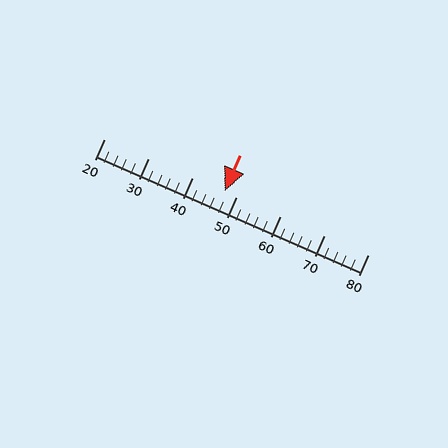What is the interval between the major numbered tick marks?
The major tick marks are spaced 10 units apart.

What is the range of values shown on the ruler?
The ruler shows values from 20 to 80.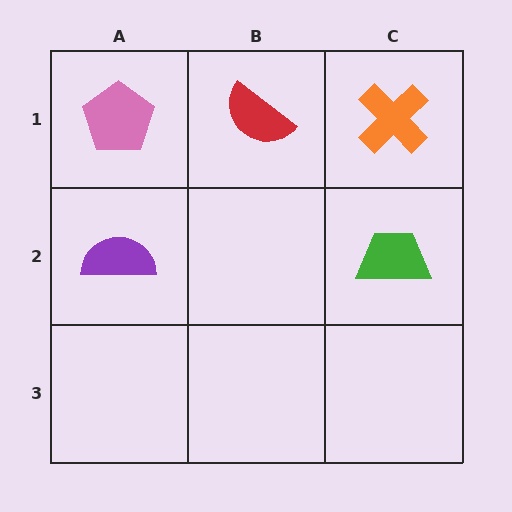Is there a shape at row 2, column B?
No, that cell is empty.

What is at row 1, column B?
A red semicircle.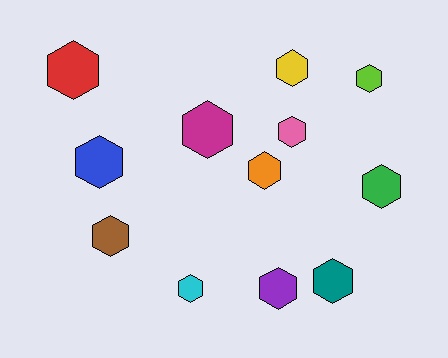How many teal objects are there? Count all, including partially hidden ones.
There is 1 teal object.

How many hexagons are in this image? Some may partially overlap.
There are 12 hexagons.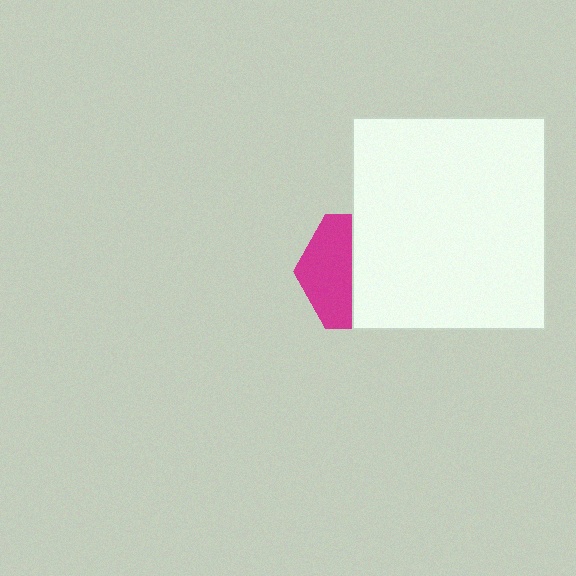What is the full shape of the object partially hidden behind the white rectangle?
The partially hidden object is a magenta hexagon.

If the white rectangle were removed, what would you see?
You would see the complete magenta hexagon.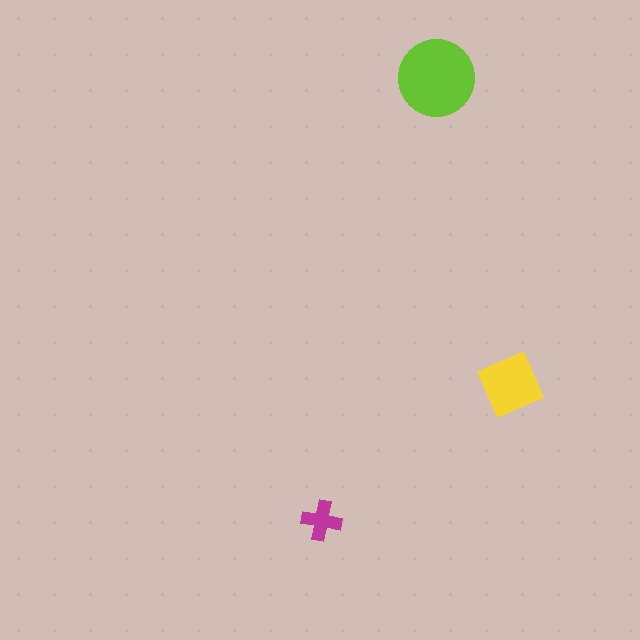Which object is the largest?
The lime circle.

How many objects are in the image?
There are 3 objects in the image.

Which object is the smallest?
The magenta cross.